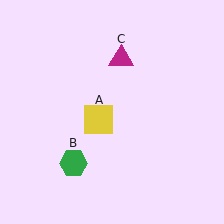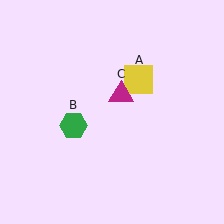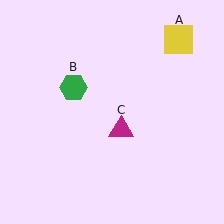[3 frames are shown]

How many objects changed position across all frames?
3 objects changed position: yellow square (object A), green hexagon (object B), magenta triangle (object C).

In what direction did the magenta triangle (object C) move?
The magenta triangle (object C) moved down.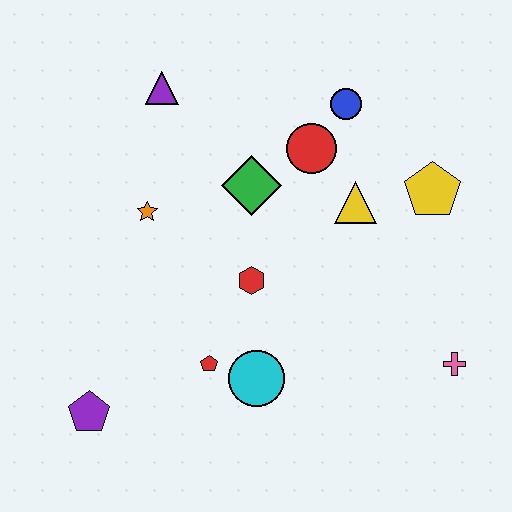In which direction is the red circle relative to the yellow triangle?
The red circle is above the yellow triangle.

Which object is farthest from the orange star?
The pink cross is farthest from the orange star.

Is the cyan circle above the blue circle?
No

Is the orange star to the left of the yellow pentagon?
Yes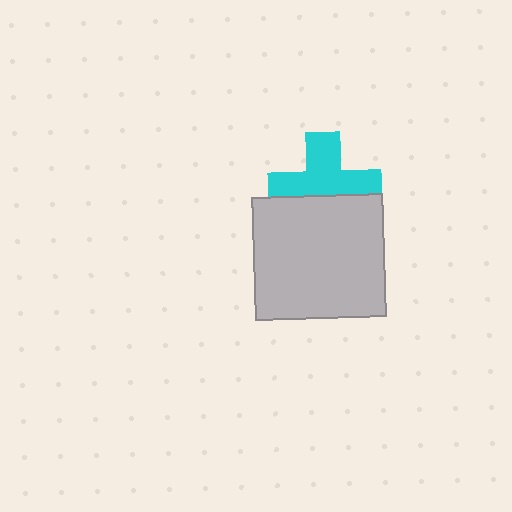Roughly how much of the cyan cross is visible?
About half of it is visible (roughly 62%).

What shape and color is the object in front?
The object in front is a light gray rectangle.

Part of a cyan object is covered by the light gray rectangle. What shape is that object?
It is a cross.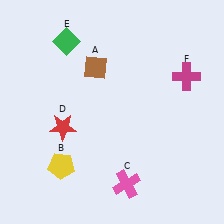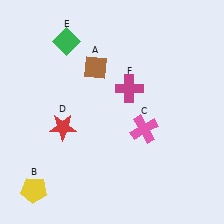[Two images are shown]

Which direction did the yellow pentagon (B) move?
The yellow pentagon (B) moved left.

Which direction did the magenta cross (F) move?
The magenta cross (F) moved left.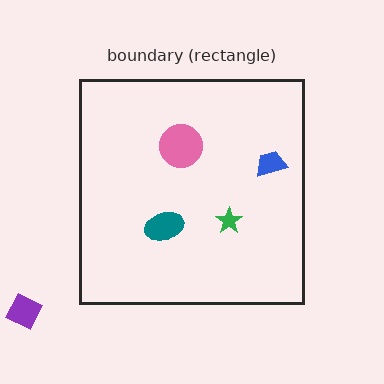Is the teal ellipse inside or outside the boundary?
Inside.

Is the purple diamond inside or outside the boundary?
Outside.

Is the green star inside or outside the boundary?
Inside.